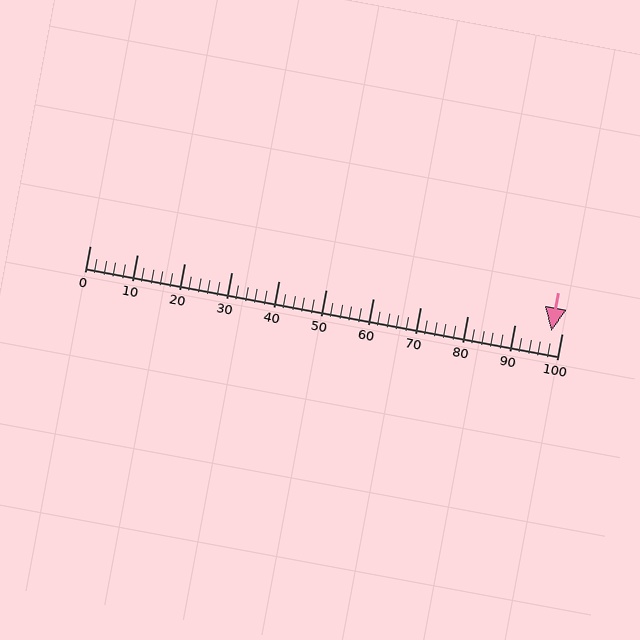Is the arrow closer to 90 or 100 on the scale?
The arrow is closer to 100.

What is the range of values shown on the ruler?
The ruler shows values from 0 to 100.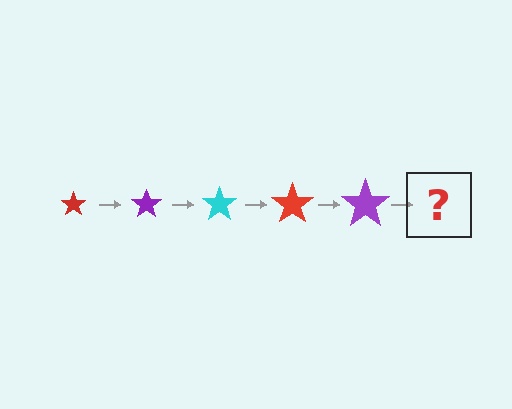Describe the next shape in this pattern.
It should be a cyan star, larger than the previous one.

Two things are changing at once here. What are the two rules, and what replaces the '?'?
The two rules are that the star grows larger each step and the color cycles through red, purple, and cyan. The '?' should be a cyan star, larger than the previous one.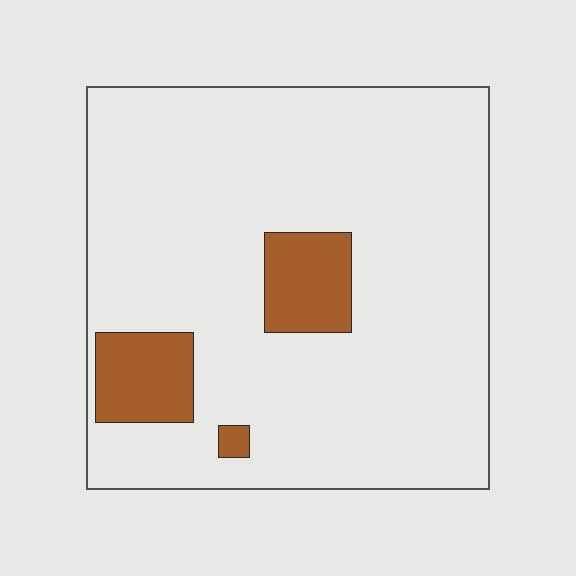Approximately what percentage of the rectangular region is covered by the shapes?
Approximately 10%.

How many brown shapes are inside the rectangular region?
3.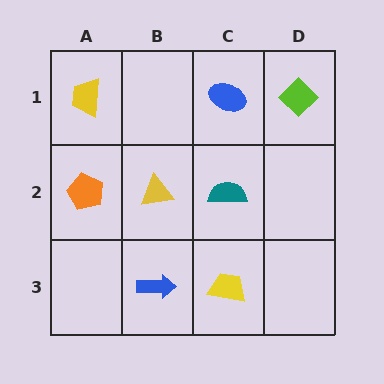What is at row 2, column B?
A yellow triangle.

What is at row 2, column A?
An orange pentagon.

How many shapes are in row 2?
3 shapes.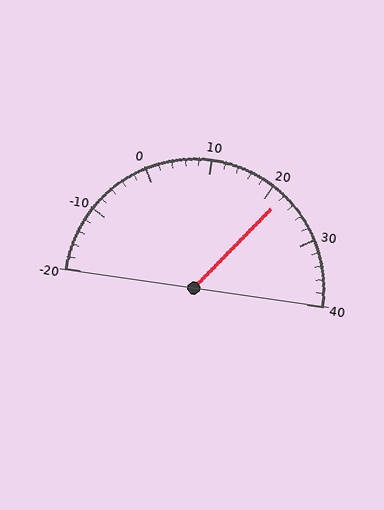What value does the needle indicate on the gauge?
The needle indicates approximately 22.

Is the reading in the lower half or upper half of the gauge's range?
The reading is in the upper half of the range (-20 to 40).